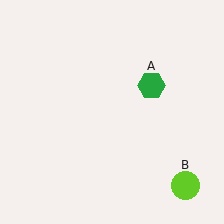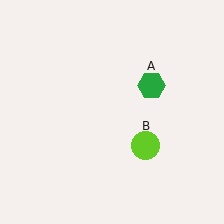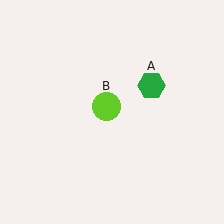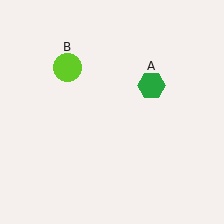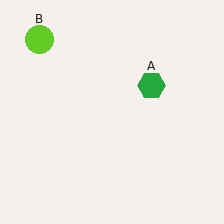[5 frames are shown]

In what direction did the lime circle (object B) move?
The lime circle (object B) moved up and to the left.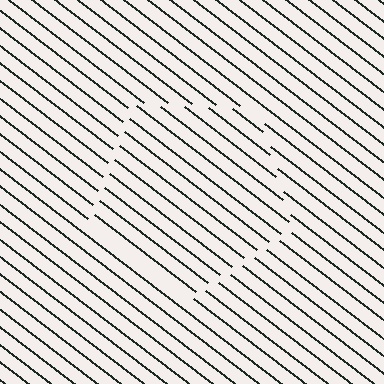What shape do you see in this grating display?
An illusory pentagon. The interior of the shape contains the same grating, shifted by half a period — the contour is defined by the phase discontinuity where line-ends from the inner and outer gratings abut.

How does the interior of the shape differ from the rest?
The interior of the shape contains the same grating, shifted by half a period — the contour is defined by the phase discontinuity where line-ends from the inner and outer gratings abut.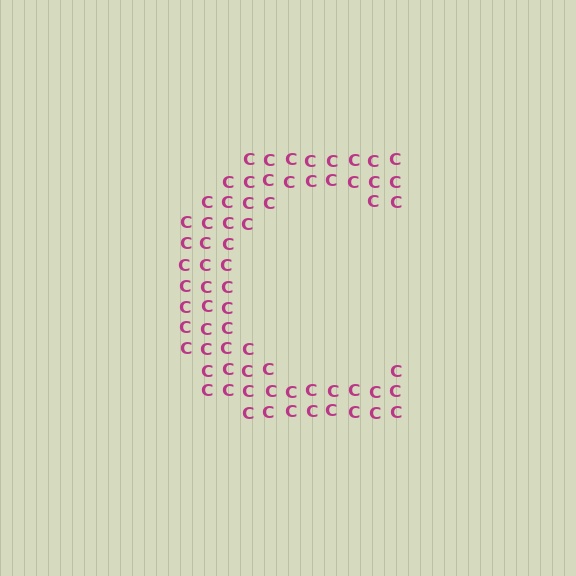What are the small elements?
The small elements are letter C's.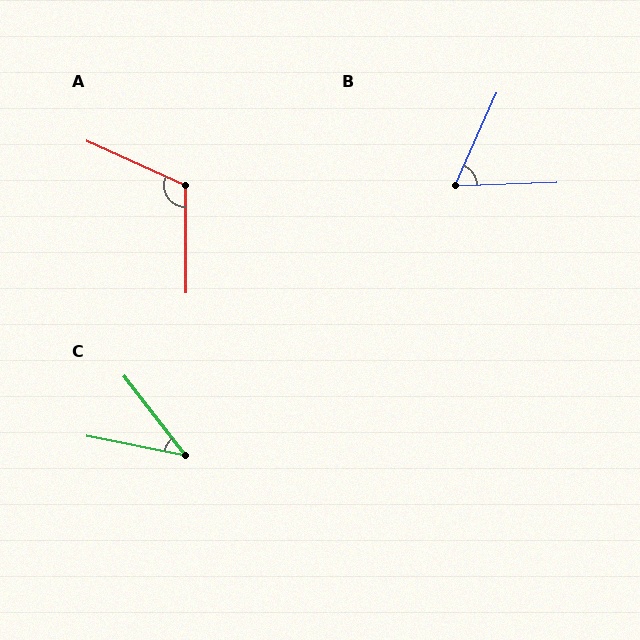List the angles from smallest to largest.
C (41°), B (64°), A (114°).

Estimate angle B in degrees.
Approximately 64 degrees.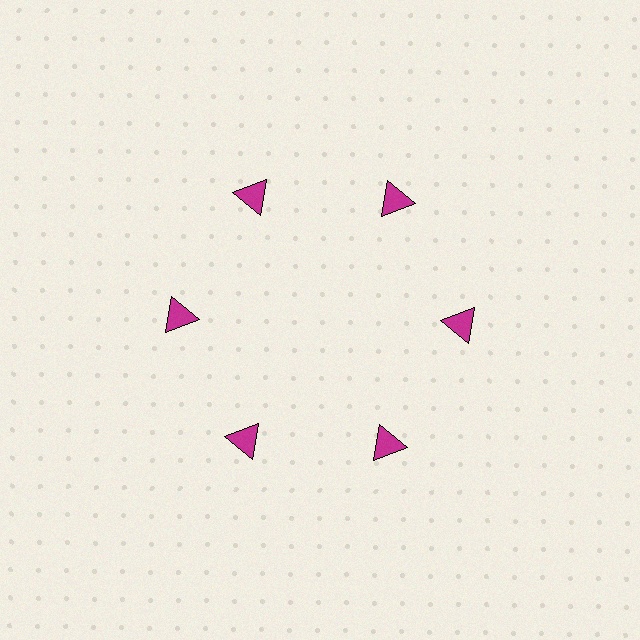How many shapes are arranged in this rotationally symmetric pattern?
There are 6 shapes, arranged in 6 groups of 1.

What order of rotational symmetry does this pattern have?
This pattern has 6-fold rotational symmetry.